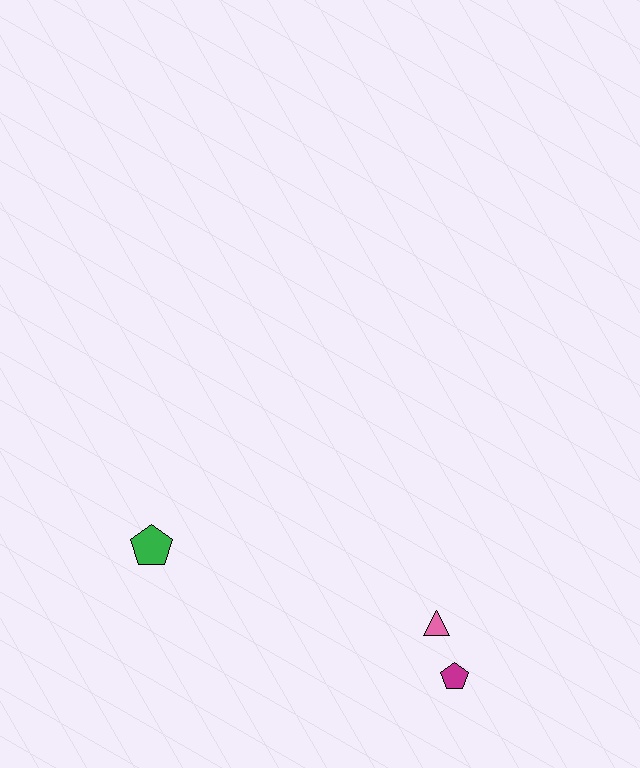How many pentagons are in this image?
There are 2 pentagons.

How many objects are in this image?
There are 3 objects.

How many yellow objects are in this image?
There are no yellow objects.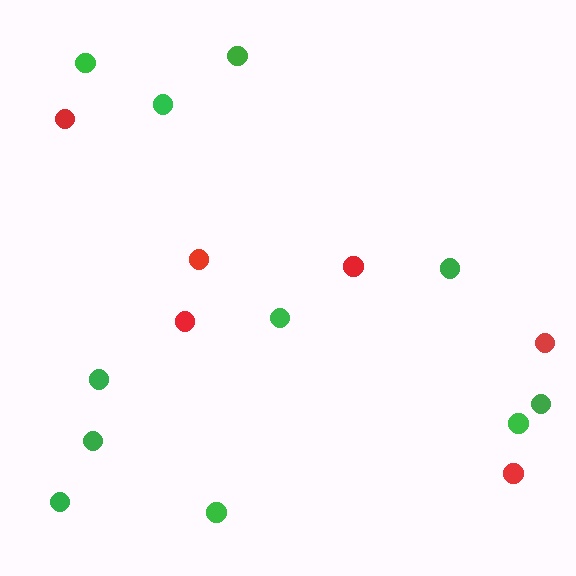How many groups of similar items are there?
There are 2 groups: one group of red circles (6) and one group of green circles (11).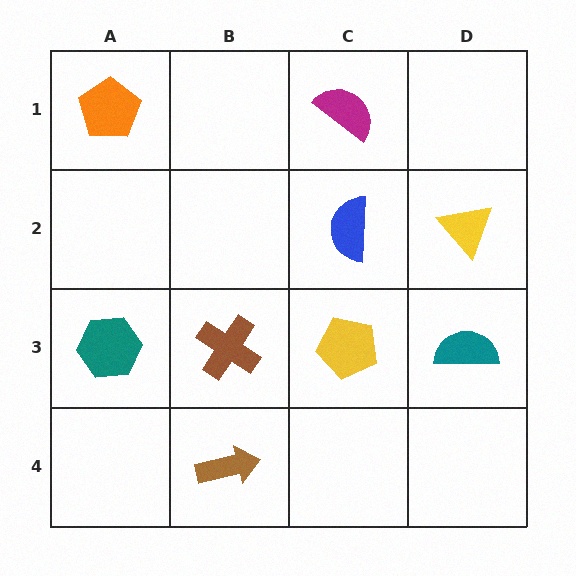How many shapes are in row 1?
2 shapes.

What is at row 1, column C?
A magenta semicircle.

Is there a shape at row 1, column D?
No, that cell is empty.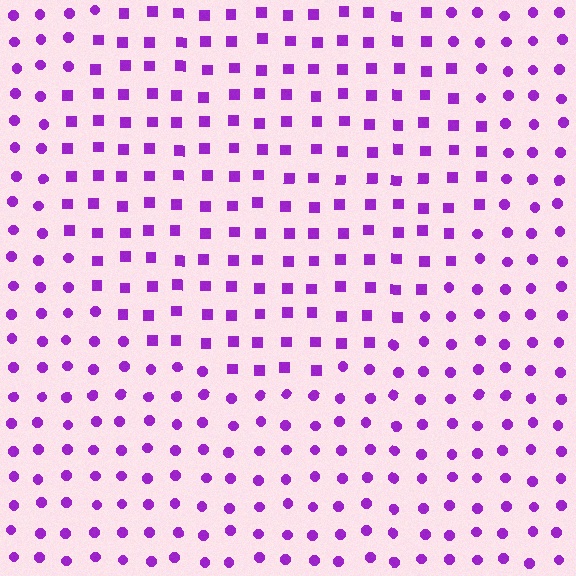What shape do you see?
I see a circle.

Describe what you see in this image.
The image is filled with small purple elements arranged in a uniform grid. A circle-shaped region contains squares, while the surrounding area contains circles. The boundary is defined purely by the change in element shape.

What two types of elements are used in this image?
The image uses squares inside the circle region and circles outside it.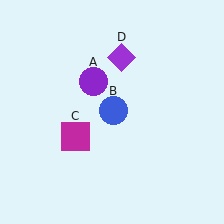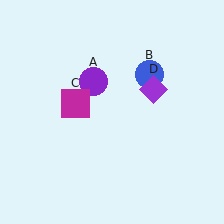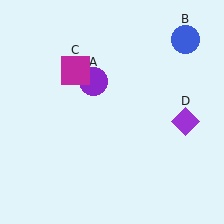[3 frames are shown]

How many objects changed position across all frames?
3 objects changed position: blue circle (object B), magenta square (object C), purple diamond (object D).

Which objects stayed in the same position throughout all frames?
Purple circle (object A) remained stationary.